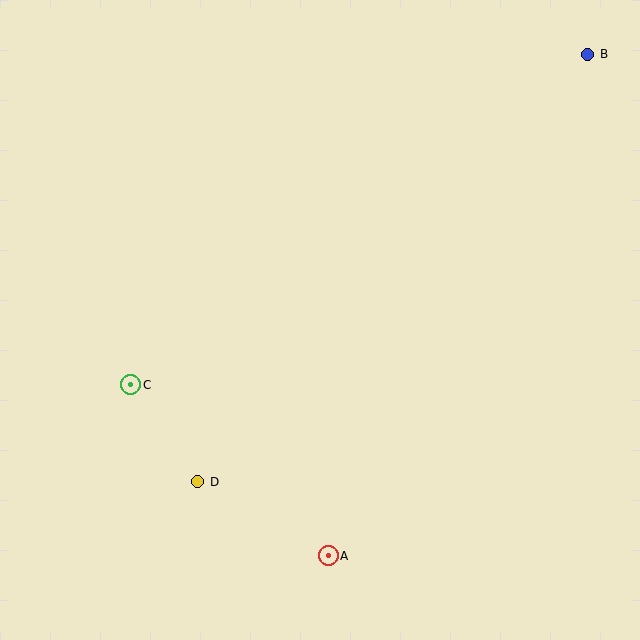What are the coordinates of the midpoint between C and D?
The midpoint between C and D is at (164, 433).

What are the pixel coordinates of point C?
Point C is at (131, 385).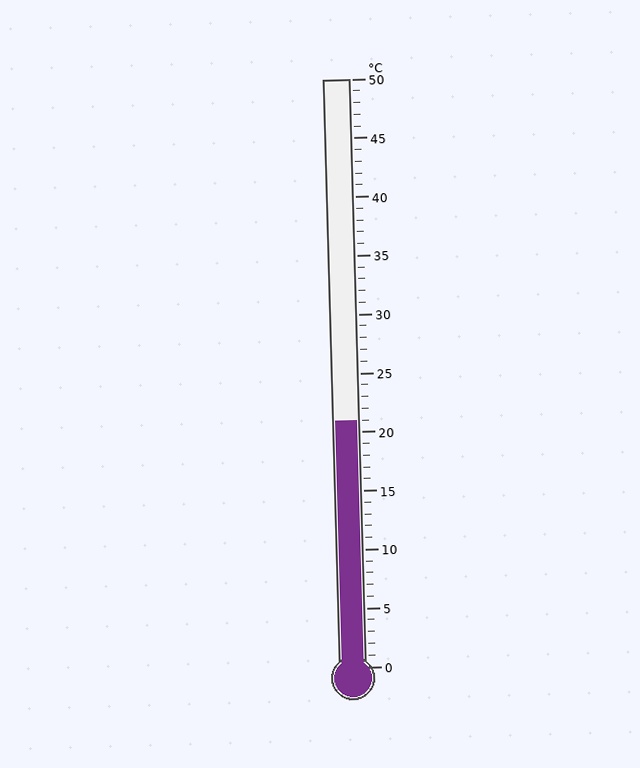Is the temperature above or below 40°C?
The temperature is below 40°C.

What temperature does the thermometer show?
The thermometer shows approximately 21°C.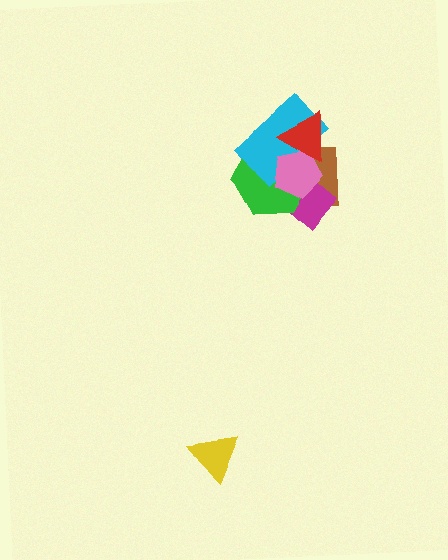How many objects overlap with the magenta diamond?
3 objects overlap with the magenta diamond.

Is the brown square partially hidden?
Yes, it is partially covered by another shape.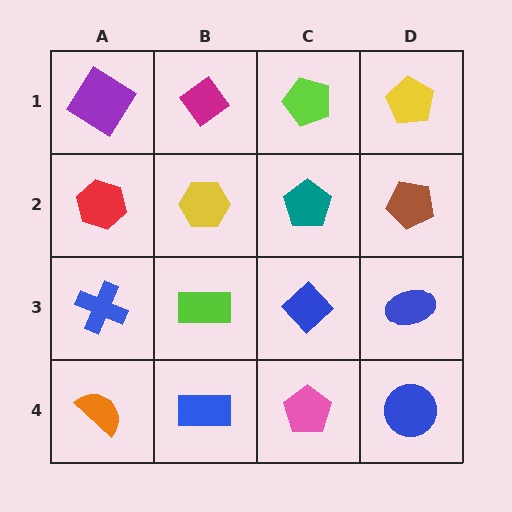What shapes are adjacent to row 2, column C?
A lime pentagon (row 1, column C), a blue diamond (row 3, column C), a yellow hexagon (row 2, column B), a brown pentagon (row 2, column D).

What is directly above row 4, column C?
A blue diamond.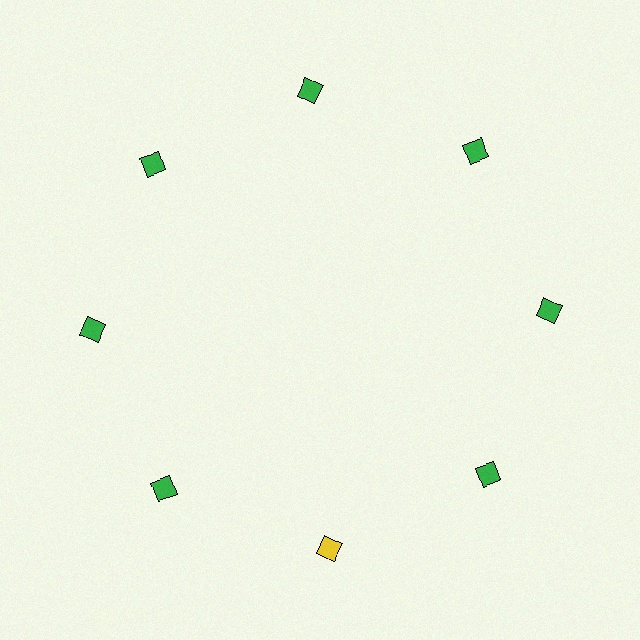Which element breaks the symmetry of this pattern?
The yellow diamond at roughly the 6 o'clock position breaks the symmetry. All other shapes are green diamonds.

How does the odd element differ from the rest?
It has a different color: yellow instead of green.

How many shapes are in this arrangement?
There are 8 shapes arranged in a ring pattern.